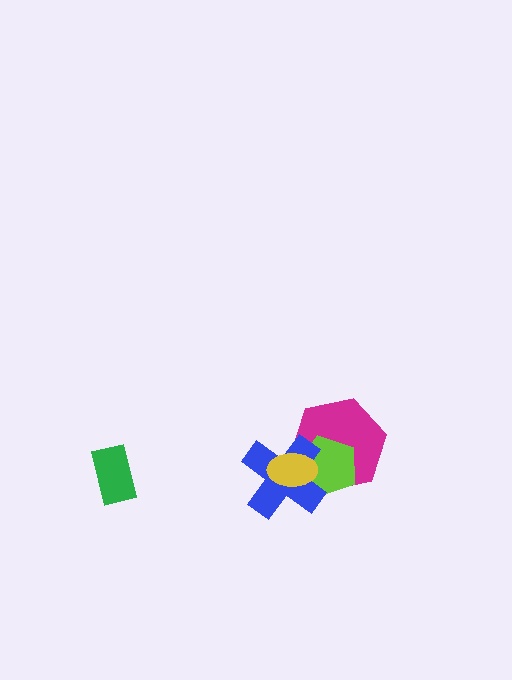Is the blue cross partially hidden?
Yes, it is partially covered by another shape.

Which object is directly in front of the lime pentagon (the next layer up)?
The blue cross is directly in front of the lime pentagon.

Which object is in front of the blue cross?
The yellow ellipse is in front of the blue cross.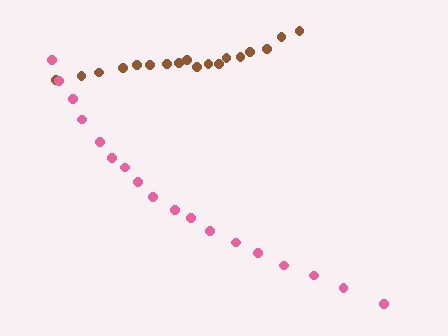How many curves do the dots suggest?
There are 2 distinct paths.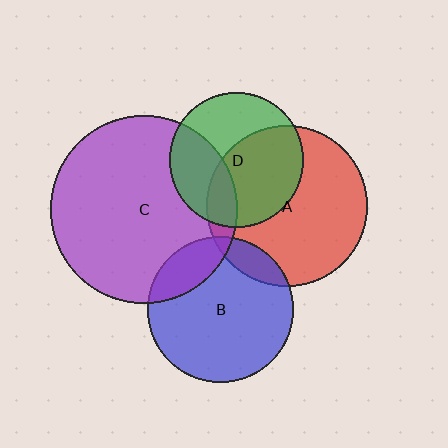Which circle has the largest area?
Circle C (purple).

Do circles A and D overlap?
Yes.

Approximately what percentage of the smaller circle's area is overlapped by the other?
Approximately 50%.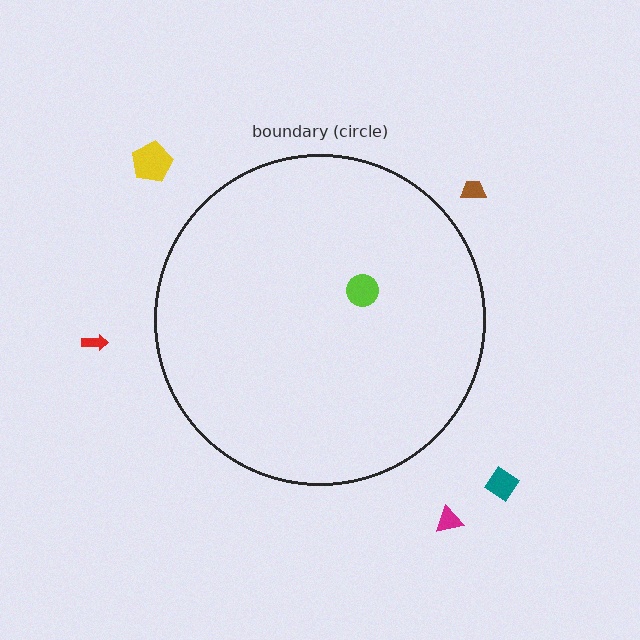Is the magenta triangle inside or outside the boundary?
Outside.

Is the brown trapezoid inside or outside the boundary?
Outside.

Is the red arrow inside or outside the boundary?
Outside.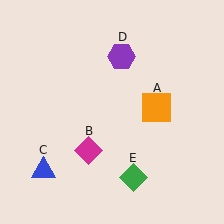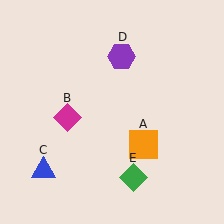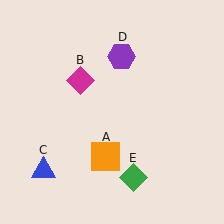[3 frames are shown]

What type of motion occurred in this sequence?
The orange square (object A), magenta diamond (object B) rotated clockwise around the center of the scene.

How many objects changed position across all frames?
2 objects changed position: orange square (object A), magenta diamond (object B).